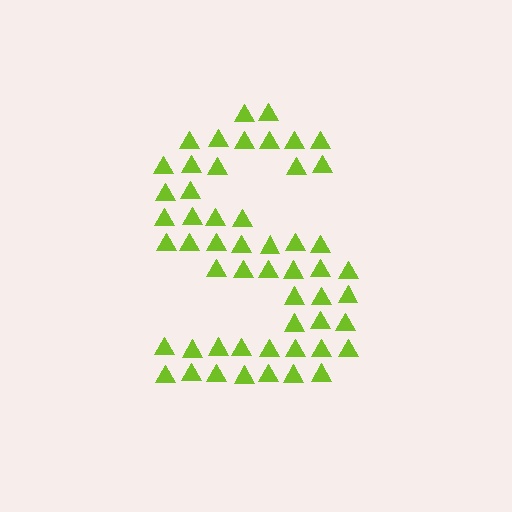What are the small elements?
The small elements are triangles.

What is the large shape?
The large shape is the letter S.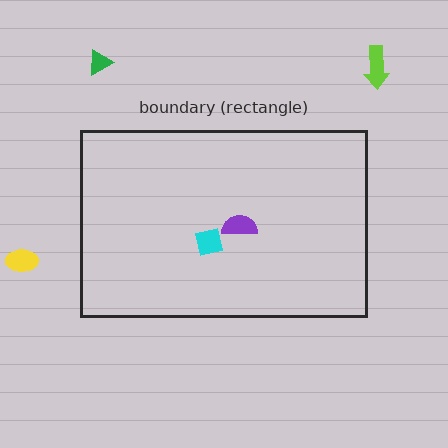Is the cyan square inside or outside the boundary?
Inside.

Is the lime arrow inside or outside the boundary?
Outside.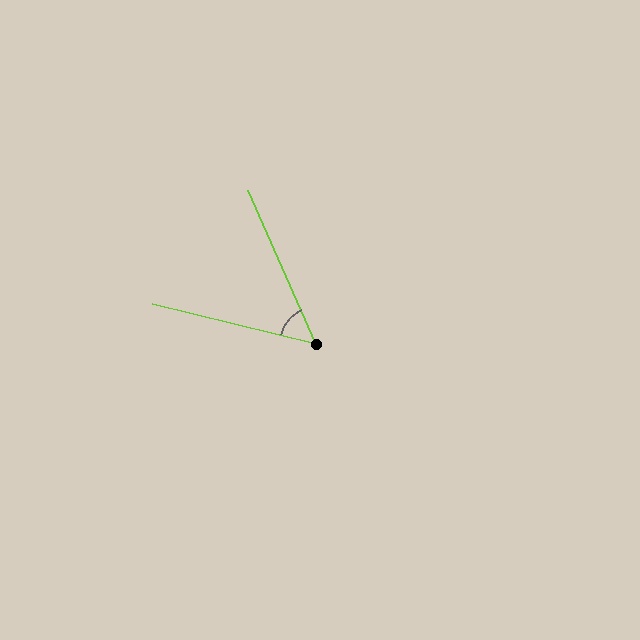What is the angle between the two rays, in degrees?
Approximately 52 degrees.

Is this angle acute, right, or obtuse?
It is acute.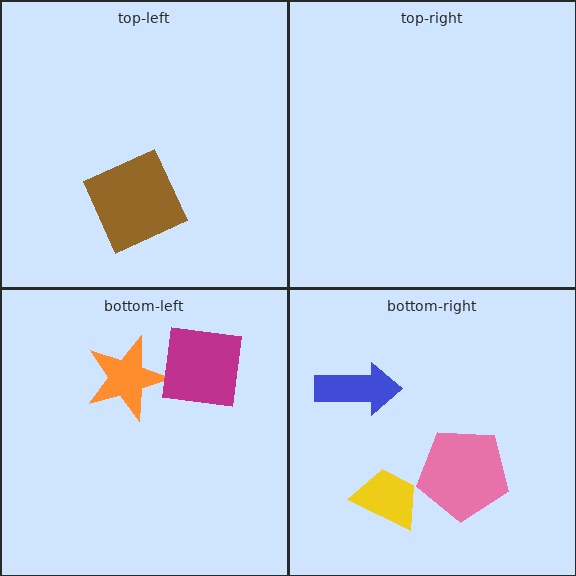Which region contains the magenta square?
The bottom-left region.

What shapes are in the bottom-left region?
The orange star, the magenta square.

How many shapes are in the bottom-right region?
3.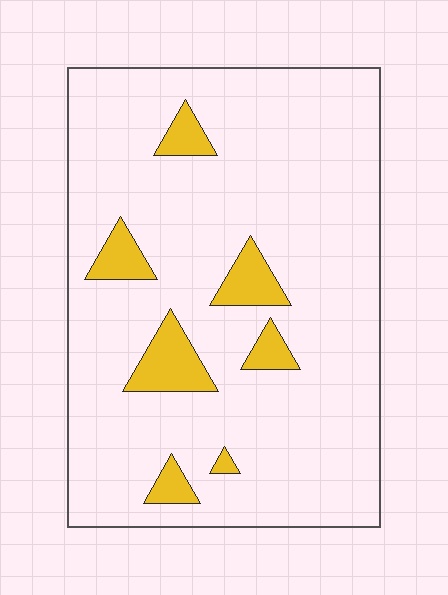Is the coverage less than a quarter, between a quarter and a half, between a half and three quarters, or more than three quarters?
Less than a quarter.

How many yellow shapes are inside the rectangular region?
7.